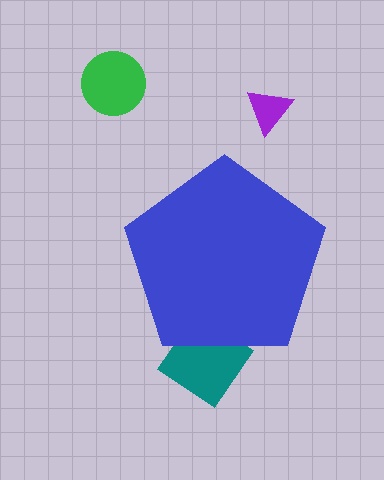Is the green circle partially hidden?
No, the green circle is fully visible.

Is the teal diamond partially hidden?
Yes, the teal diamond is partially hidden behind the blue pentagon.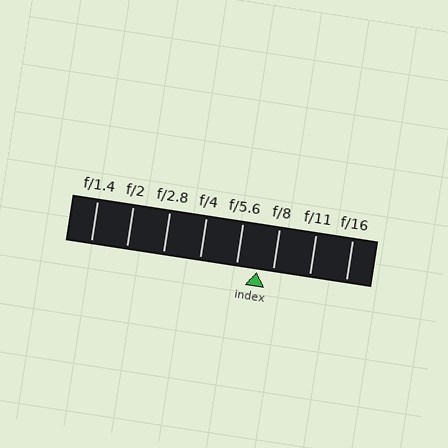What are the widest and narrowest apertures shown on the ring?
The widest aperture shown is f/1.4 and the narrowest is f/16.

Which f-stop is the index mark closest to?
The index mark is closest to f/8.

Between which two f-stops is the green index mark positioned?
The index mark is between f/5.6 and f/8.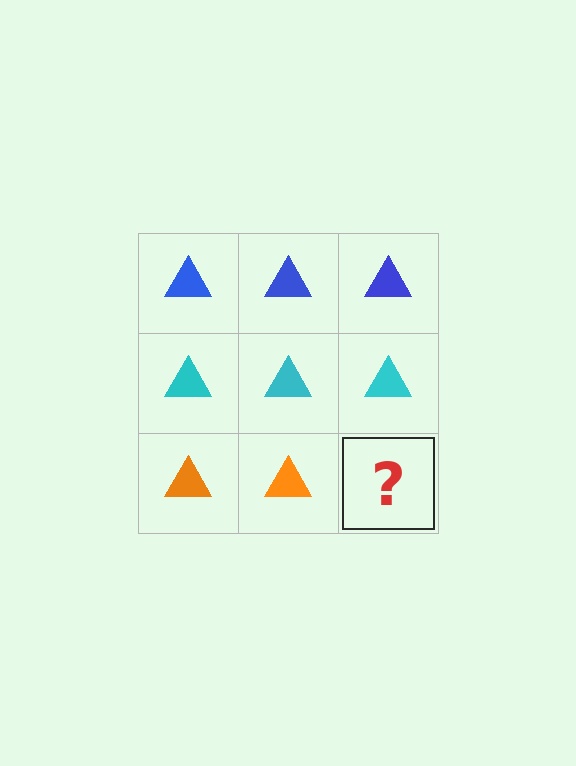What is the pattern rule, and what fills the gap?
The rule is that each row has a consistent color. The gap should be filled with an orange triangle.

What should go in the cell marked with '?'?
The missing cell should contain an orange triangle.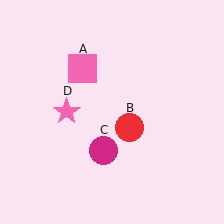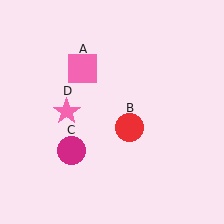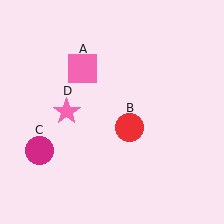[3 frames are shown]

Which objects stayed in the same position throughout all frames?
Pink square (object A) and red circle (object B) and pink star (object D) remained stationary.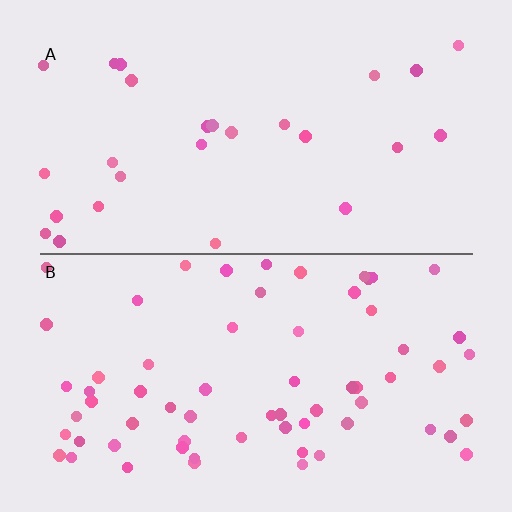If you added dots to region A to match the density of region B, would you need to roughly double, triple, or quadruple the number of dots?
Approximately double.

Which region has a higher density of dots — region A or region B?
B (the bottom).